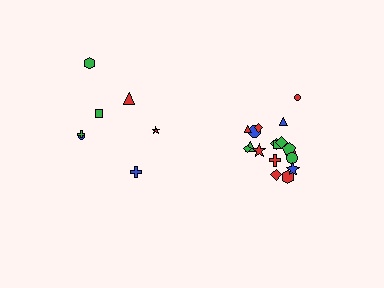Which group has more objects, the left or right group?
The right group.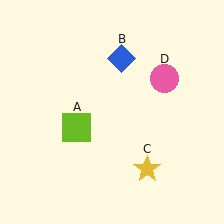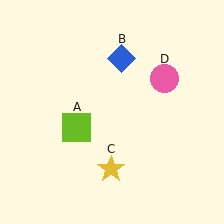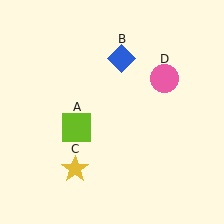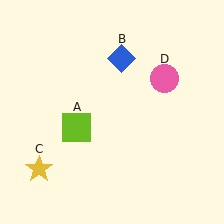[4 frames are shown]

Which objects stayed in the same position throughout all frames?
Lime square (object A) and blue diamond (object B) and pink circle (object D) remained stationary.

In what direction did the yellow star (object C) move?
The yellow star (object C) moved left.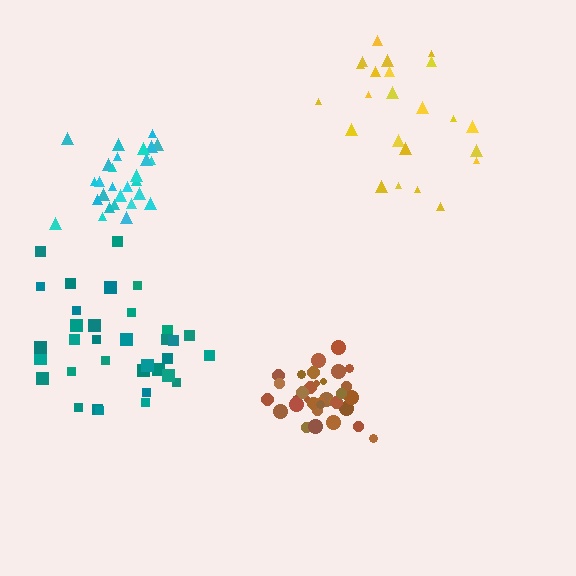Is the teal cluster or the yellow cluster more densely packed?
Teal.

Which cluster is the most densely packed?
Brown.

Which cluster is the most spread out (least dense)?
Yellow.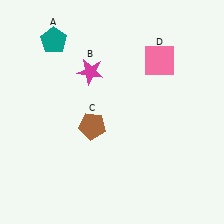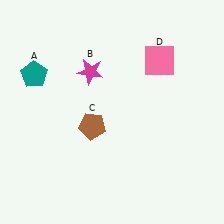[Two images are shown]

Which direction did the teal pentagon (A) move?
The teal pentagon (A) moved down.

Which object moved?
The teal pentagon (A) moved down.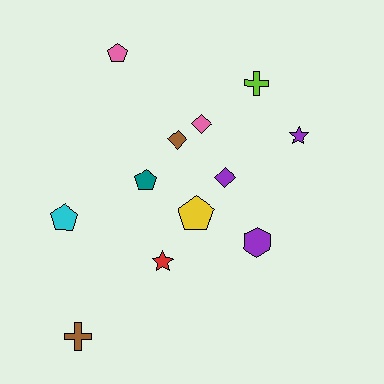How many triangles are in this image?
There are no triangles.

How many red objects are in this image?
There is 1 red object.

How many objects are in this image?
There are 12 objects.